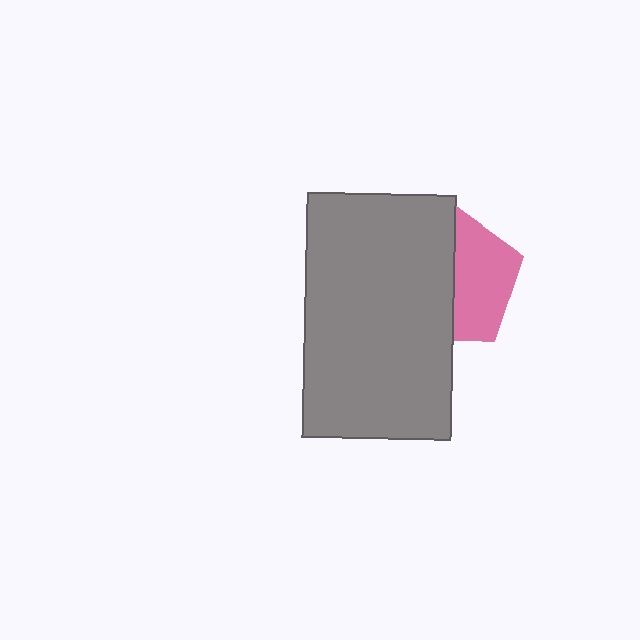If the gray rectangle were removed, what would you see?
You would see the complete pink pentagon.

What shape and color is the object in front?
The object in front is a gray rectangle.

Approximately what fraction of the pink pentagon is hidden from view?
Roughly 53% of the pink pentagon is hidden behind the gray rectangle.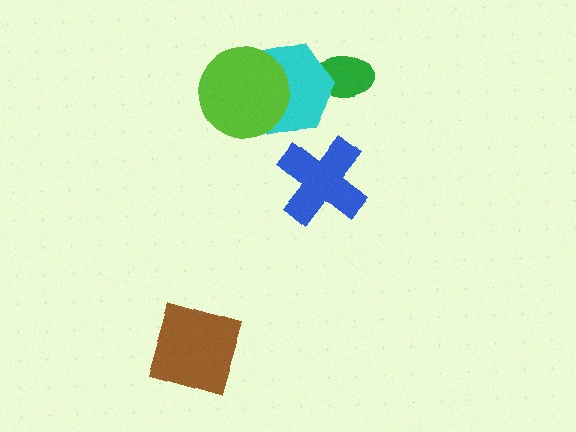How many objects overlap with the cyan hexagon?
2 objects overlap with the cyan hexagon.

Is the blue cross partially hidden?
No, no other shape covers it.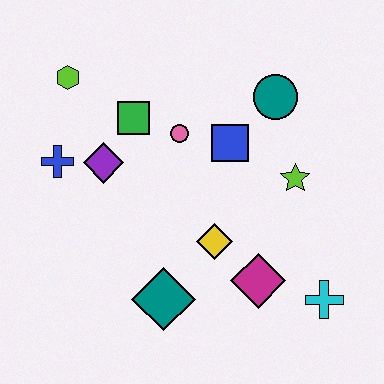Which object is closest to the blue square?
The pink circle is closest to the blue square.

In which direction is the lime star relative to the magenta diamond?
The lime star is above the magenta diamond.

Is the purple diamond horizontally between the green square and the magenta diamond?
No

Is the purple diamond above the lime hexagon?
No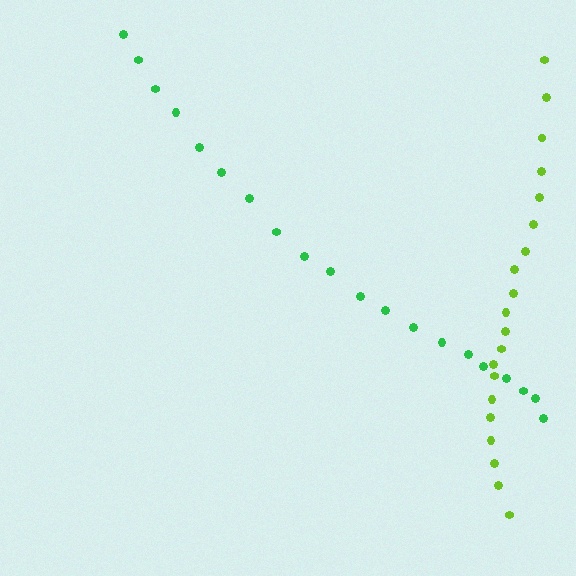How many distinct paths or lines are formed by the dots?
There are 2 distinct paths.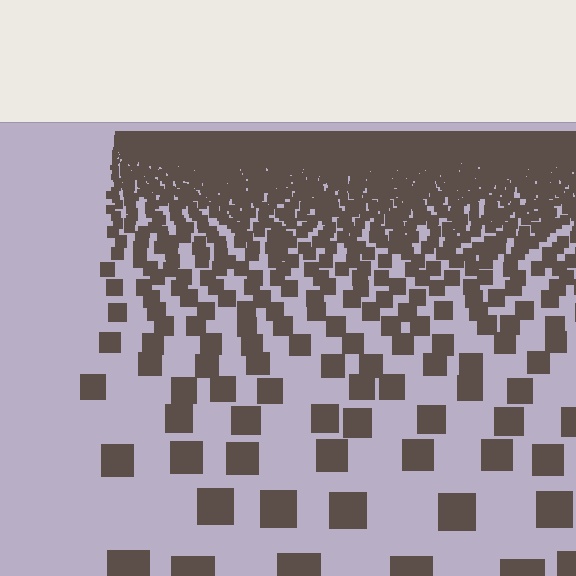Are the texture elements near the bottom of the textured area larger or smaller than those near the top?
Larger. Near the bottom, elements are closer to the viewer and appear at a bigger on-screen size.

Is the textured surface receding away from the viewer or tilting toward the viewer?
The surface is receding away from the viewer. Texture elements get smaller and denser toward the top.